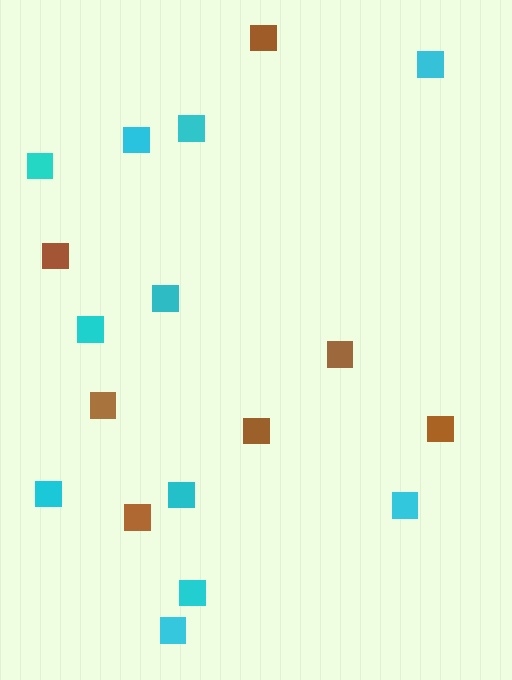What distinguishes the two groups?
There are 2 groups: one group of brown squares (7) and one group of cyan squares (11).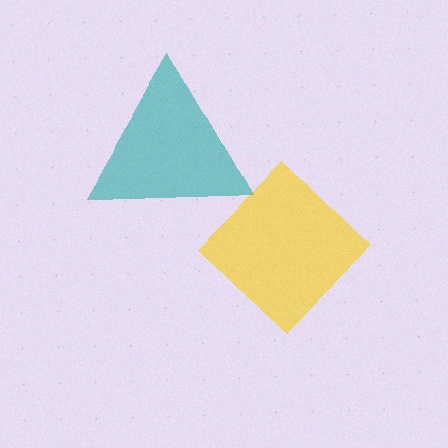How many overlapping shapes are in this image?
There are 2 overlapping shapes in the image.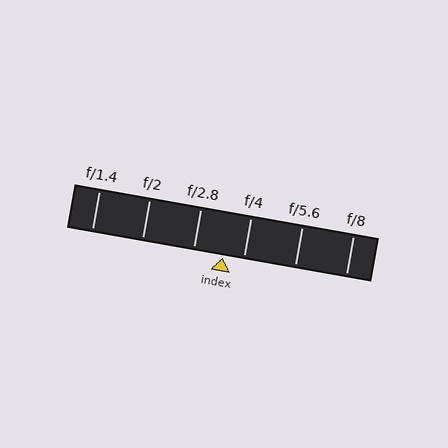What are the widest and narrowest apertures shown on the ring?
The widest aperture shown is f/1.4 and the narrowest is f/8.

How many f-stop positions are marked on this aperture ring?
There are 6 f-stop positions marked.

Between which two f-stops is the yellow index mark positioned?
The index mark is between f/2.8 and f/4.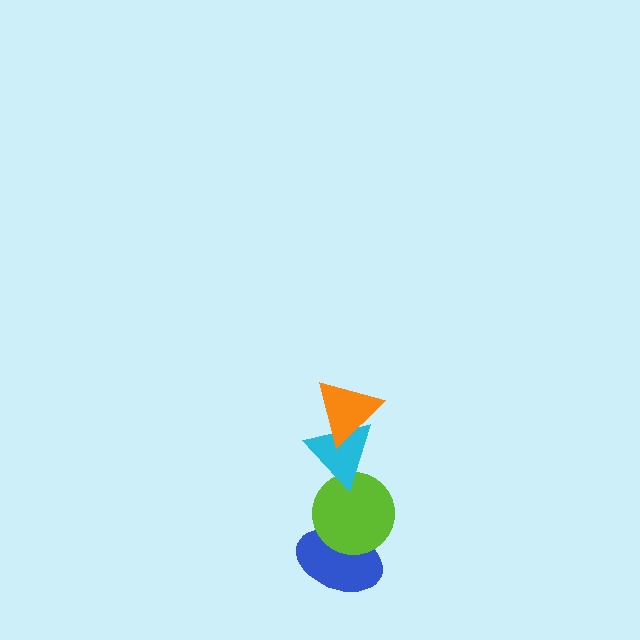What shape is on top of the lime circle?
The cyan triangle is on top of the lime circle.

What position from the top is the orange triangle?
The orange triangle is 1st from the top.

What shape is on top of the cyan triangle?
The orange triangle is on top of the cyan triangle.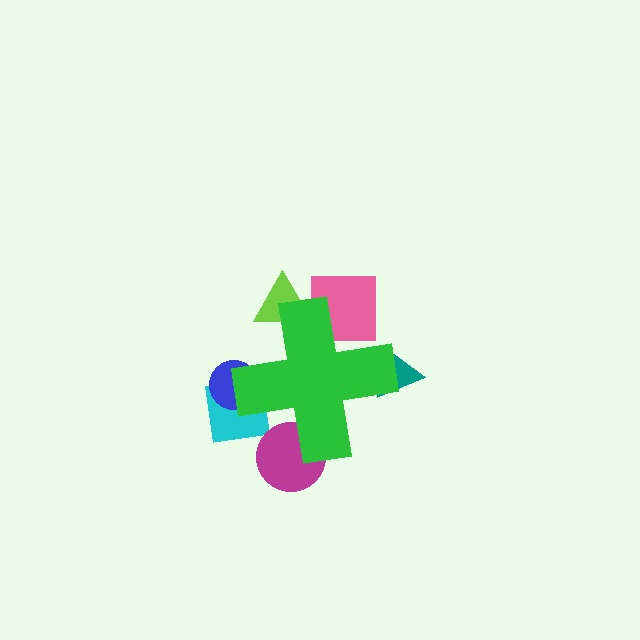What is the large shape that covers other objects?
A green cross.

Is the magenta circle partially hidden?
Yes, the magenta circle is partially hidden behind the green cross.